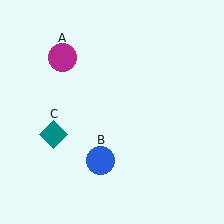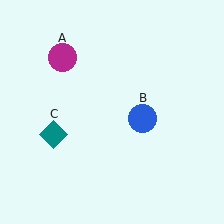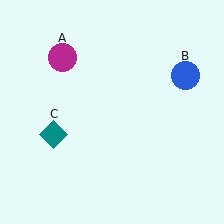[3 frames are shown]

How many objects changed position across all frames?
1 object changed position: blue circle (object B).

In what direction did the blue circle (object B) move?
The blue circle (object B) moved up and to the right.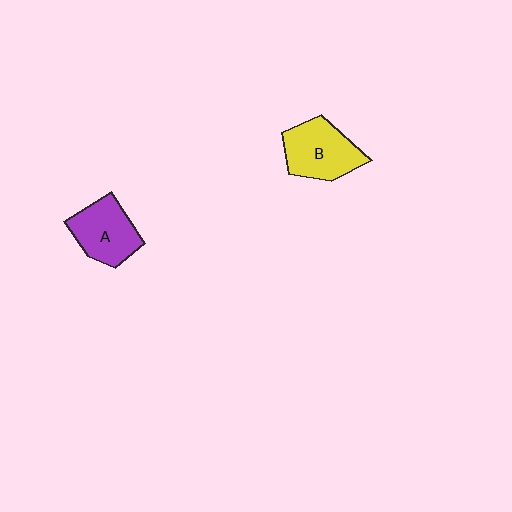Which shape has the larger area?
Shape B (yellow).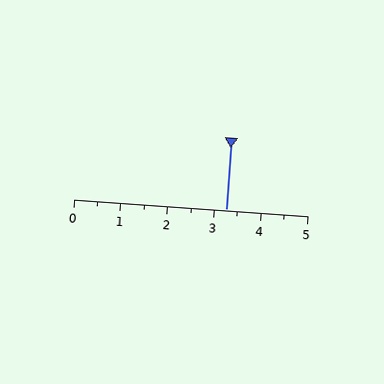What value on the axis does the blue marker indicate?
The marker indicates approximately 3.2.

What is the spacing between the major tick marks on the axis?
The major ticks are spaced 1 apart.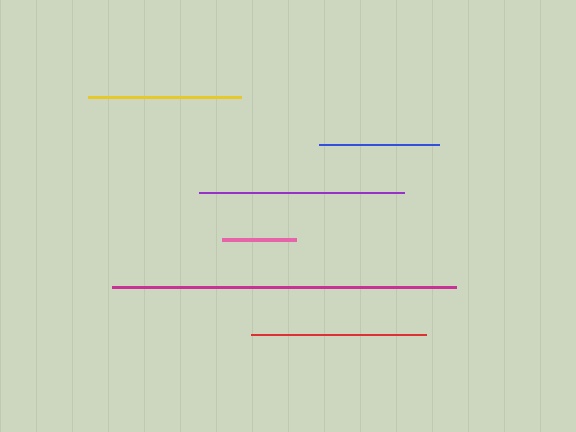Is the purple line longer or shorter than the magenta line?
The magenta line is longer than the purple line.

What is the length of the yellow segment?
The yellow segment is approximately 153 pixels long.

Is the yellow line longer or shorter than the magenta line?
The magenta line is longer than the yellow line.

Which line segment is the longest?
The magenta line is the longest at approximately 344 pixels.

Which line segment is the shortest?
The pink line is the shortest at approximately 74 pixels.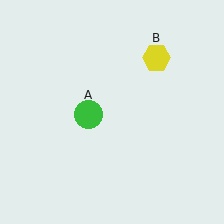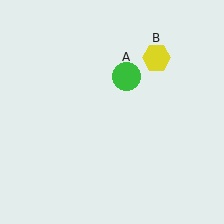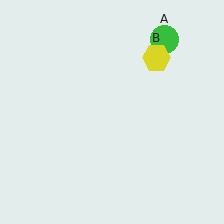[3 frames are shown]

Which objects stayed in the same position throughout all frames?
Yellow hexagon (object B) remained stationary.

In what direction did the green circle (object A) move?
The green circle (object A) moved up and to the right.